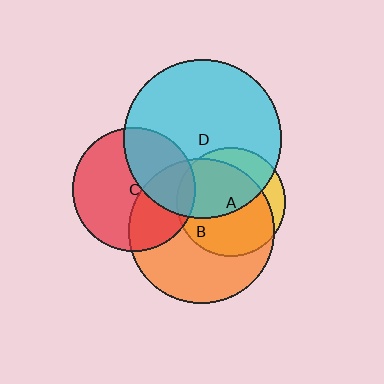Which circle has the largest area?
Circle D (cyan).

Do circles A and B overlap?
Yes.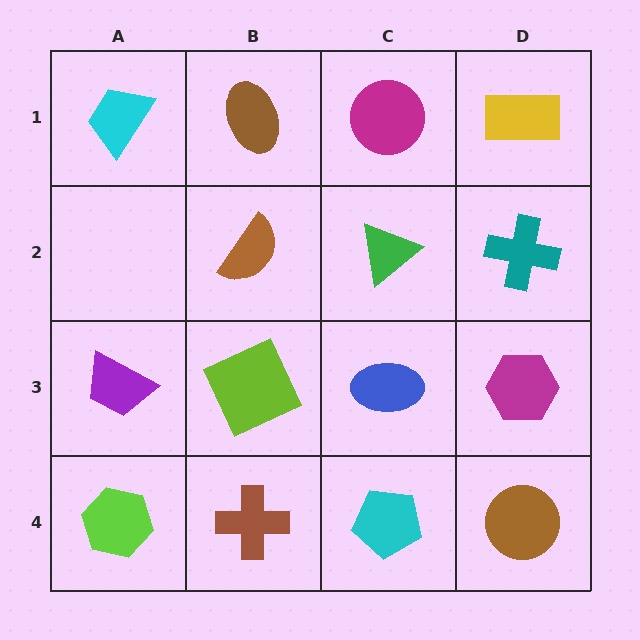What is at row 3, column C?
A blue ellipse.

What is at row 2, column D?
A teal cross.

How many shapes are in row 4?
4 shapes.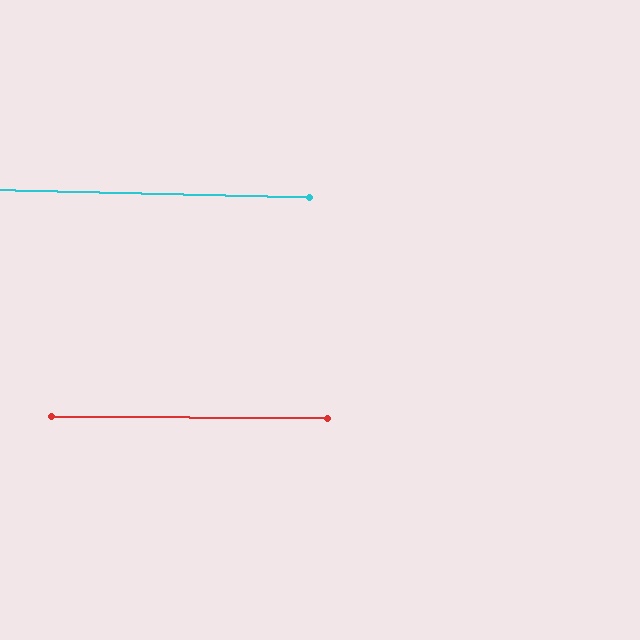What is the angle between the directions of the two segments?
Approximately 1 degree.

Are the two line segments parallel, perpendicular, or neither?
Parallel — their directions differ by only 1.0°.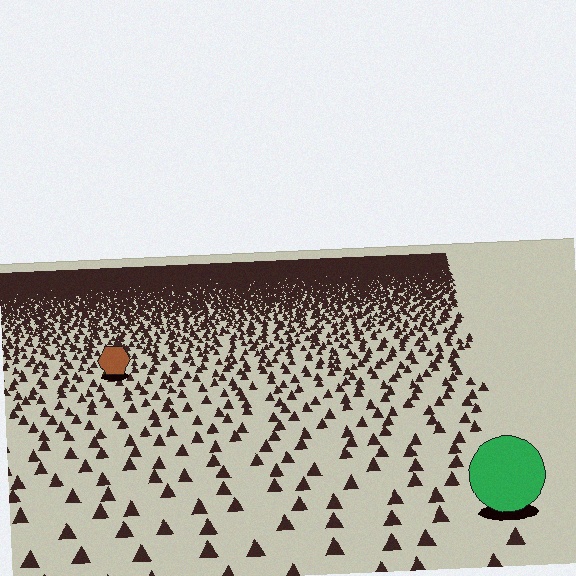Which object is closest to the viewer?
The green circle is closest. The texture marks near it are larger and more spread out.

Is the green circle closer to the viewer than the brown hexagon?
Yes. The green circle is closer — you can tell from the texture gradient: the ground texture is coarser near it.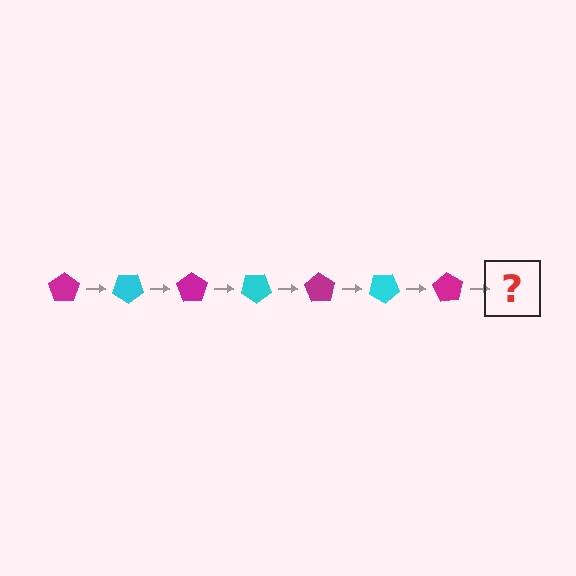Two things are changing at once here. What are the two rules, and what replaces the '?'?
The two rules are that it rotates 35 degrees each step and the color cycles through magenta and cyan. The '?' should be a cyan pentagon, rotated 245 degrees from the start.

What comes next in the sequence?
The next element should be a cyan pentagon, rotated 245 degrees from the start.